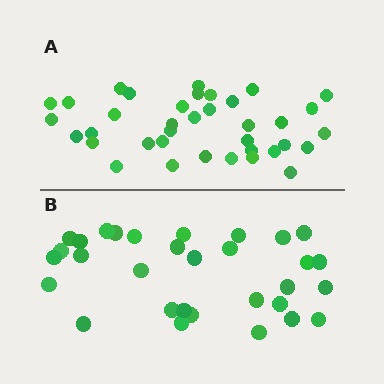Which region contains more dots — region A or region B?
Region A (the top region) has more dots.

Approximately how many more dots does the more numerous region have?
Region A has about 6 more dots than region B.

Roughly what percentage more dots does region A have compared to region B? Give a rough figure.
About 20% more.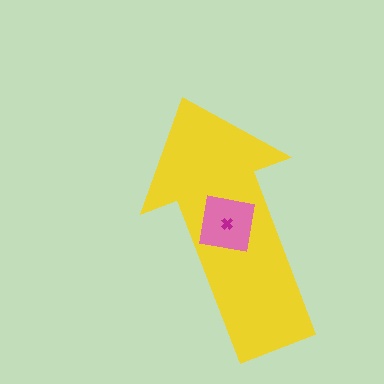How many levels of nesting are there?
3.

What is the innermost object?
The magenta cross.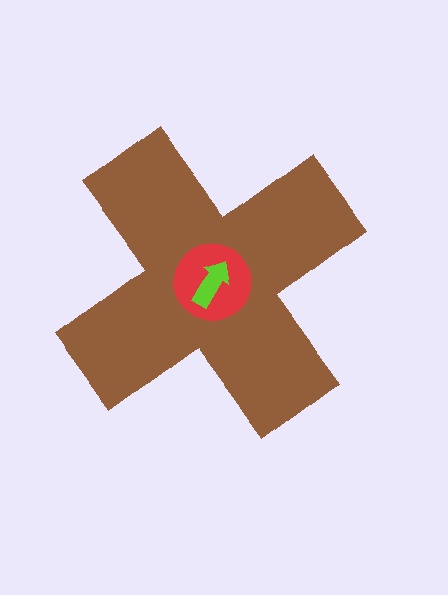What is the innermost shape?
The lime arrow.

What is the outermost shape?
The brown cross.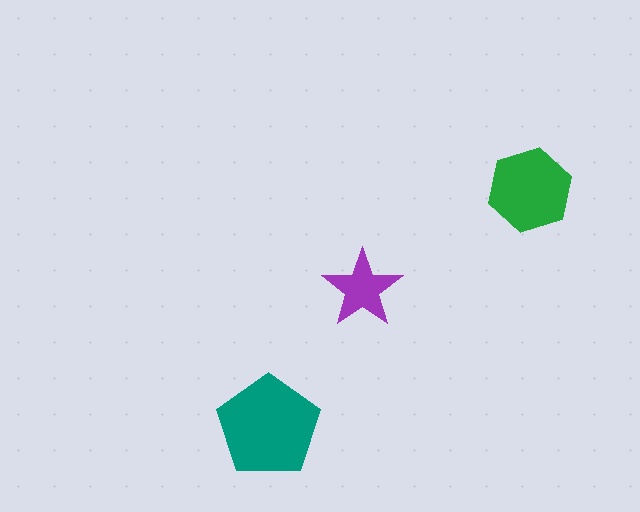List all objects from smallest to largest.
The purple star, the green hexagon, the teal pentagon.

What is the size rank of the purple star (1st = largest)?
3rd.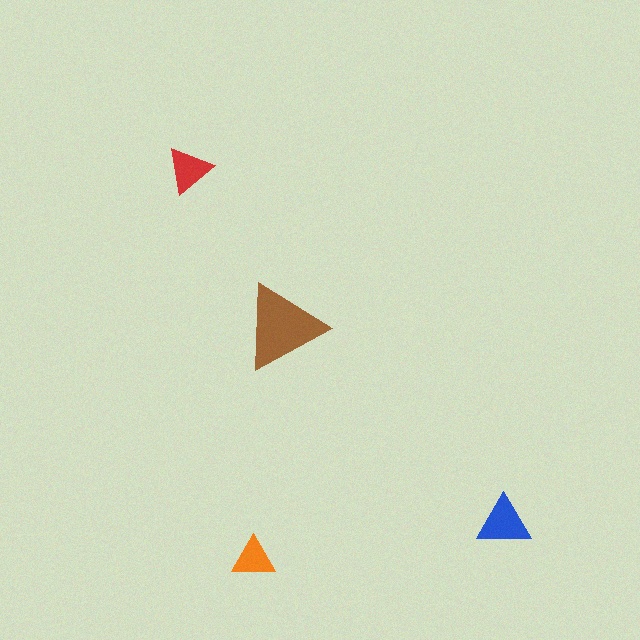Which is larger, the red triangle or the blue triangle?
The blue one.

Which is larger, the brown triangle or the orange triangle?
The brown one.